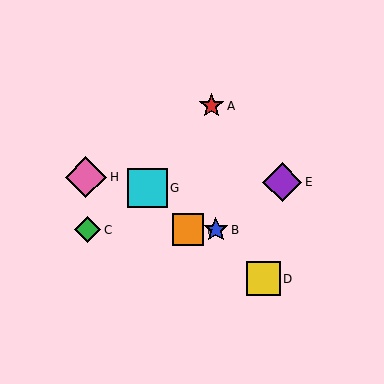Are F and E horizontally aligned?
No, F is at y≈230 and E is at y≈182.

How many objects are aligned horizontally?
3 objects (B, C, F) are aligned horizontally.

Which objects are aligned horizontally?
Objects B, C, F are aligned horizontally.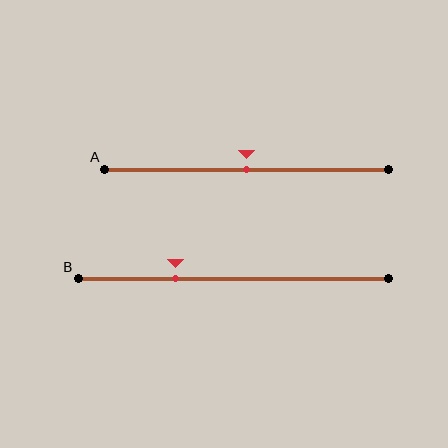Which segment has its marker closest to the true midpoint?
Segment A has its marker closest to the true midpoint.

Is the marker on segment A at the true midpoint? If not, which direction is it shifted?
Yes, the marker on segment A is at the true midpoint.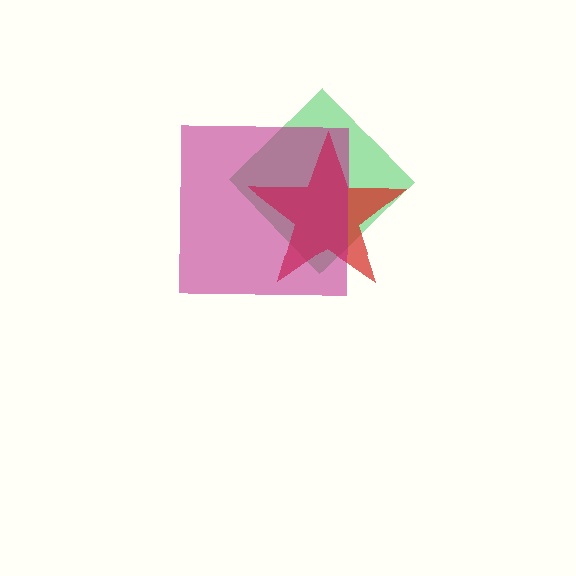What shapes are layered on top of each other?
The layered shapes are: a green diamond, a red star, a magenta square.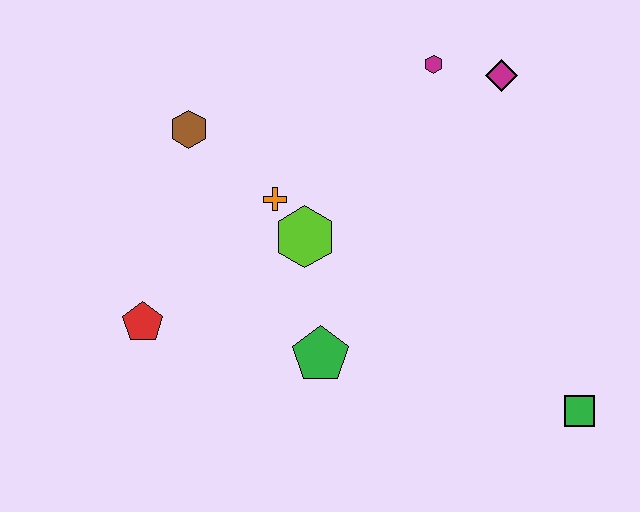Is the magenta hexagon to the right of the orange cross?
Yes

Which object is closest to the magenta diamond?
The magenta hexagon is closest to the magenta diamond.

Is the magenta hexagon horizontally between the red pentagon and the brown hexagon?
No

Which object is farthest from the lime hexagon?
The green square is farthest from the lime hexagon.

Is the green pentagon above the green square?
Yes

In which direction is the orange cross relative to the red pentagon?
The orange cross is to the right of the red pentagon.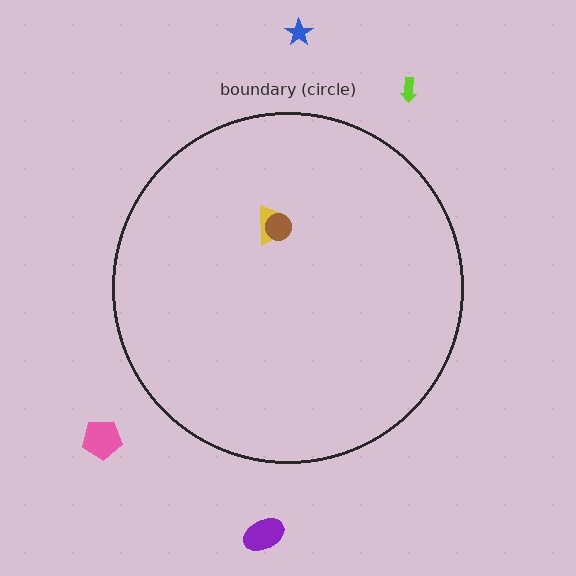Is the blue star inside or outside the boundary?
Outside.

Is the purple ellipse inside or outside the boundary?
Outside.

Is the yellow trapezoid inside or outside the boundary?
Inside.